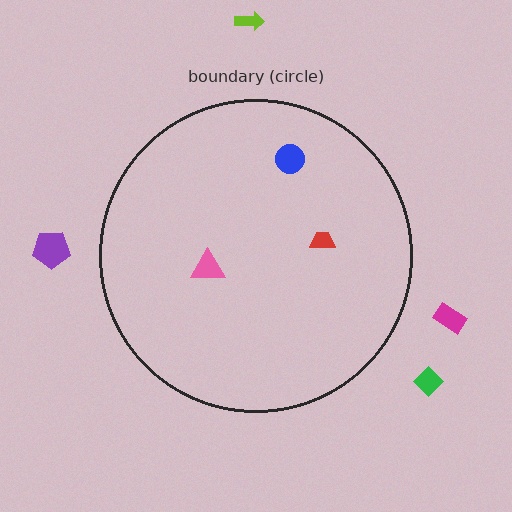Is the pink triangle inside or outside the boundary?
Inside.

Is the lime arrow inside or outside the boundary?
Outside.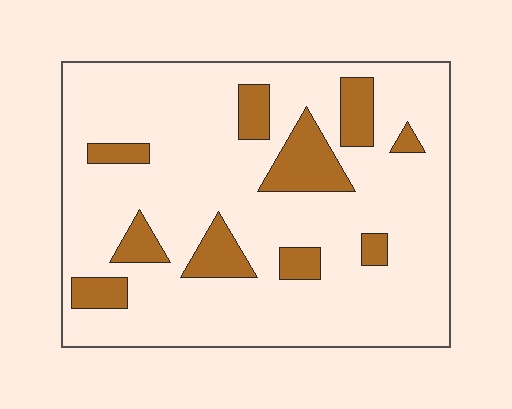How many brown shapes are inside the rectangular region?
10.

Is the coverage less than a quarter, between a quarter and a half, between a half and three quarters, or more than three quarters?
Less than a quarter.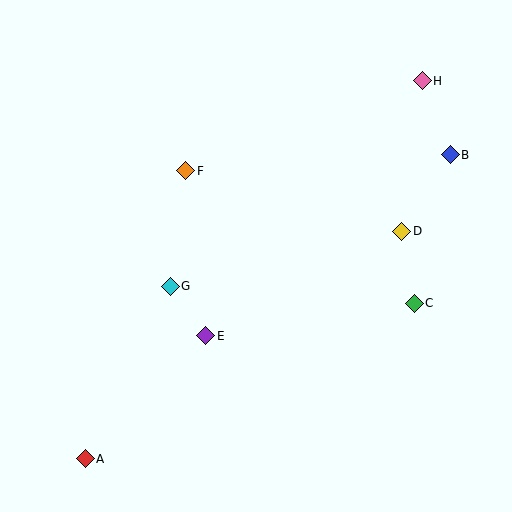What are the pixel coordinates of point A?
Point A is at (85, 459).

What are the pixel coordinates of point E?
Point E is at (206, 336).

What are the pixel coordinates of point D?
Point D is at (402, 231).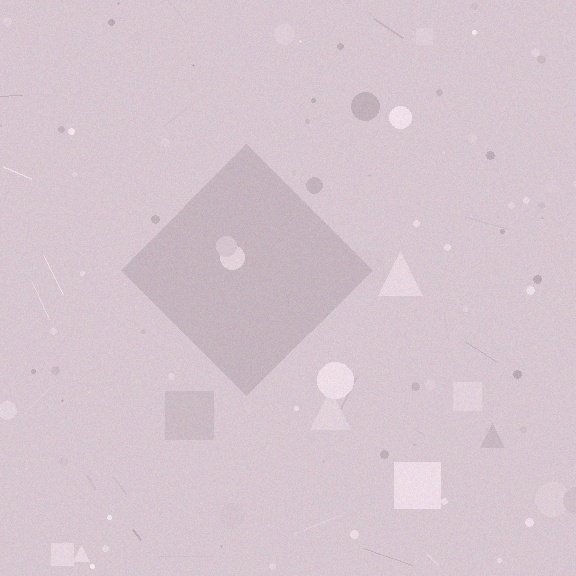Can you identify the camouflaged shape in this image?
The camouflaged shape is a diamond.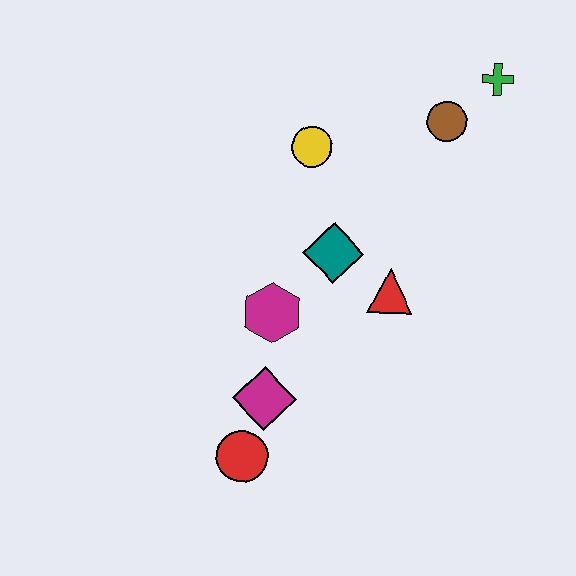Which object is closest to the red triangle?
The teal diamond is closest to the red triangle.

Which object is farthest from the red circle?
The green cross is farthest from the red circle.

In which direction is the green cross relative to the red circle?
The green cross is above the red circle.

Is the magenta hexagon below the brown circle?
Yes